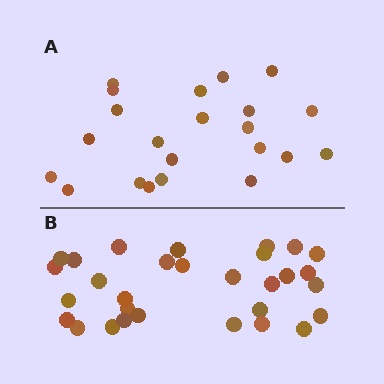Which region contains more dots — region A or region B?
Region B (the bottom region) has more dots.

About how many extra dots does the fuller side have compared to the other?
Region B has roughly 8 or so more dots than region A.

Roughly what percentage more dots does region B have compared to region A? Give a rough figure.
About 35% more.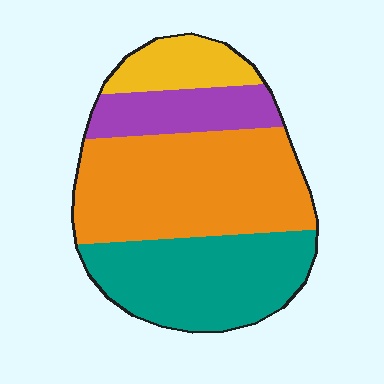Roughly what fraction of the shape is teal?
Teal covers 32% of the shape.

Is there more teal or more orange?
Orange.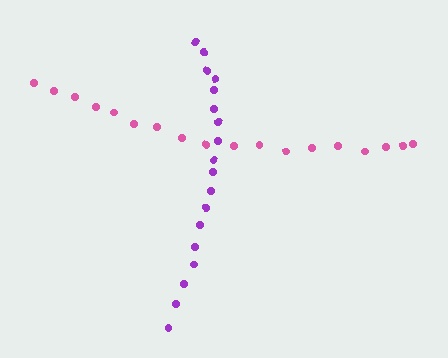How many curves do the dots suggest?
There are 2 distinct paths.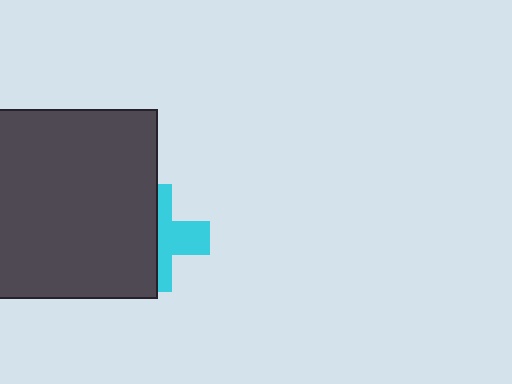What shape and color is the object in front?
The object in front is a dark gray rectangle.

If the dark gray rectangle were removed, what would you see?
You would see the complete cyan cross.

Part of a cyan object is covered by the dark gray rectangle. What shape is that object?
It is a cross.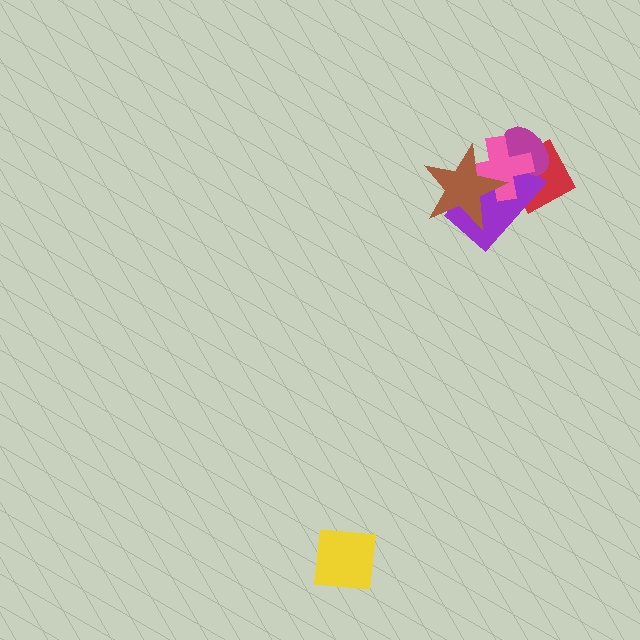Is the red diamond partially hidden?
Yes, it is partially covered by another shape.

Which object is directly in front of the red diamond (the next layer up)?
The purple rectangle is directly in front of the red diamond.